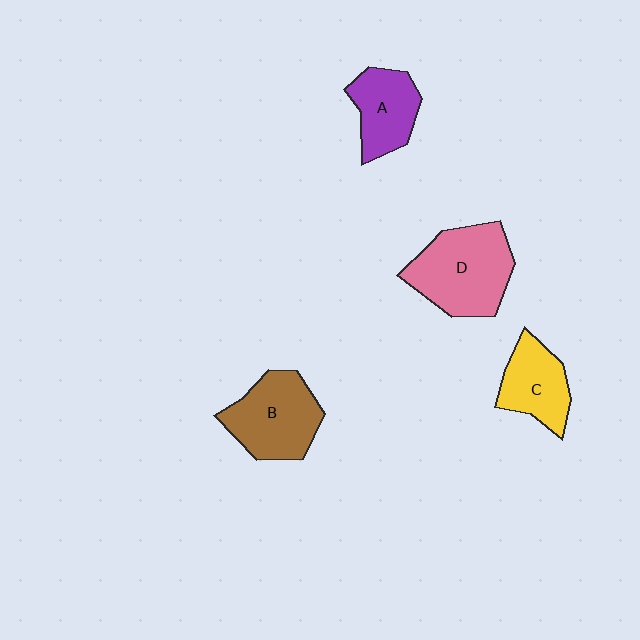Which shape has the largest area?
Shape D (pink).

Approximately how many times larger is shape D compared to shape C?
Approximately 1.6 times.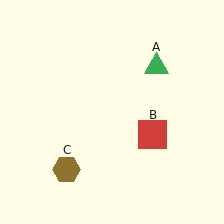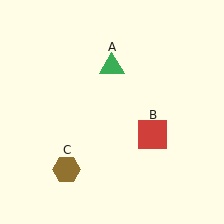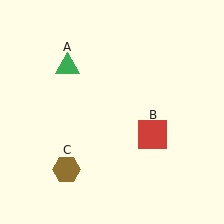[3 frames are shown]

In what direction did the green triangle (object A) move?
The green triangle (object A) moved left.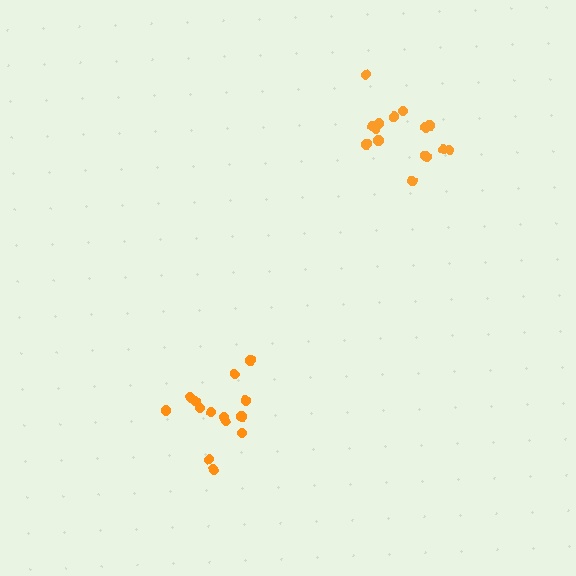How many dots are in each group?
Group 1: 15 dots, Group 2: 14 dots (29 total).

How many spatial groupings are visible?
There are 2 spatial groupings.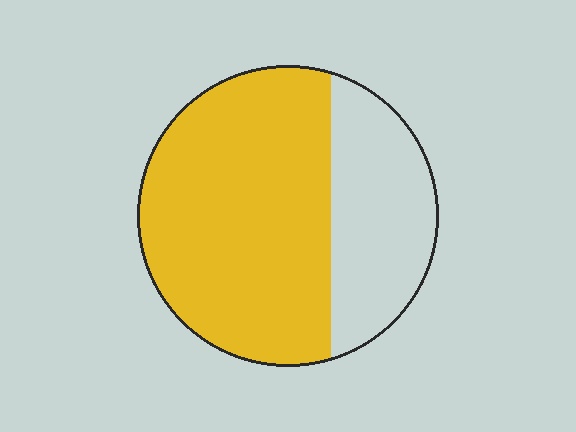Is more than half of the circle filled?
Yes.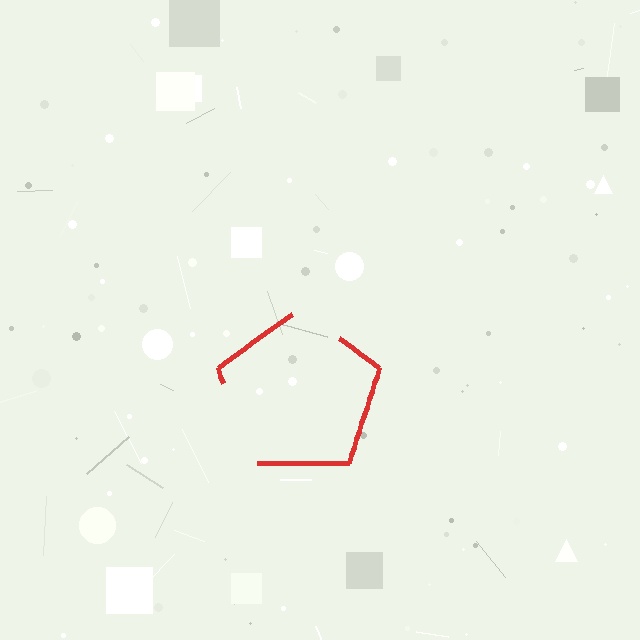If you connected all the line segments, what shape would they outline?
They would outline a pentagon.